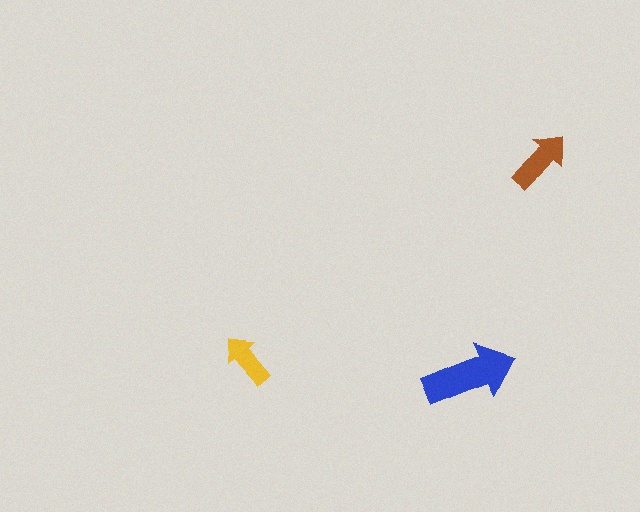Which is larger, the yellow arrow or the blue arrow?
The blue one.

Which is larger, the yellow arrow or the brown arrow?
The brown one.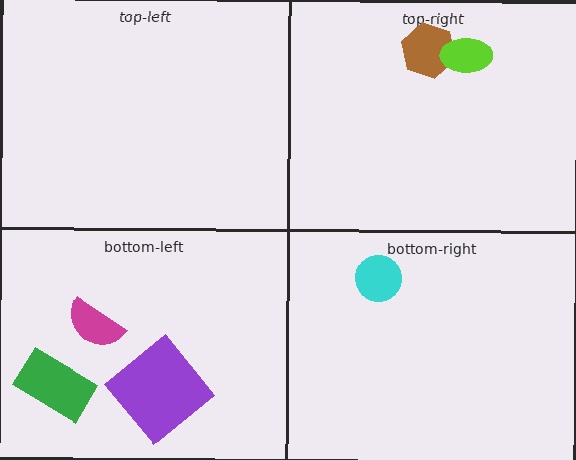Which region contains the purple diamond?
The bottom-left region.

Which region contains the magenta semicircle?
The bottom-left region.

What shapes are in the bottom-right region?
The cyan circle.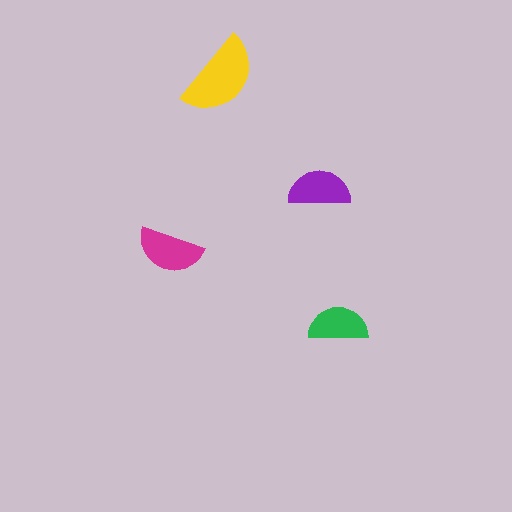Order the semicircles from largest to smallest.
the yellow one, the magenta one, the purple one, the green one.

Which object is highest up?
The yellow semicircle is topmost.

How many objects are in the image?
There are 4 objects in the image.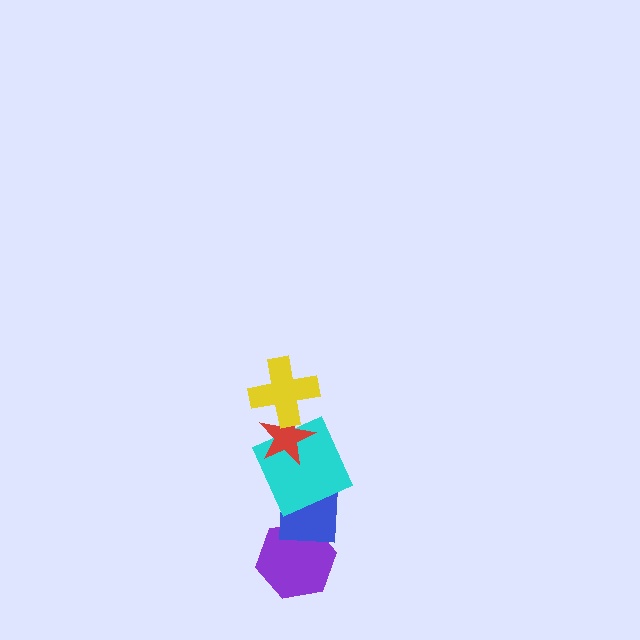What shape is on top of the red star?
The yellow cross is on top of the red star.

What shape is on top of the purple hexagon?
The blue square is on top of the purple hexagon.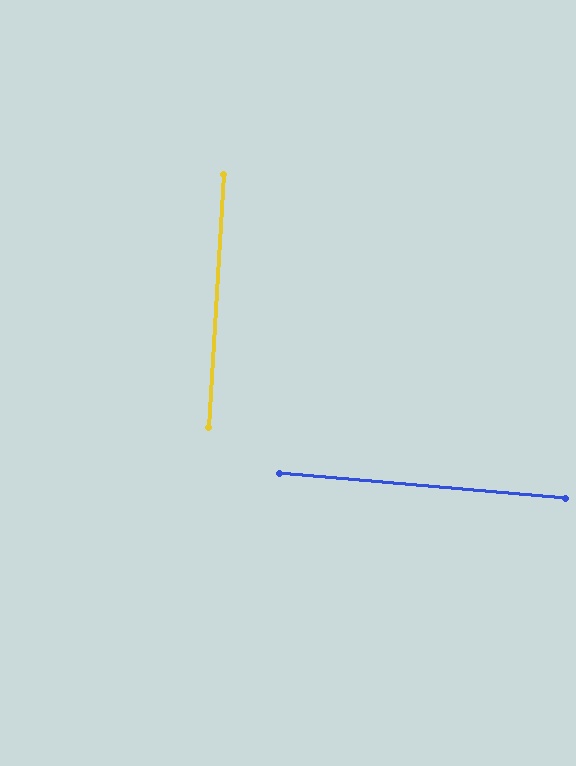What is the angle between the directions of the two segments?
Approximately 88 degrees.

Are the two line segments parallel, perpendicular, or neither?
Perpendicular — they meet at approximately 88°.